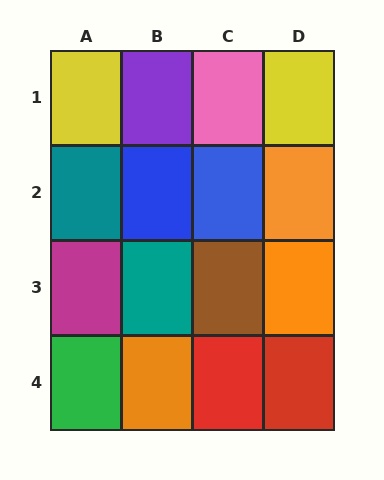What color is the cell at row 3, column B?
Teal.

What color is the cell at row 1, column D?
Yellow.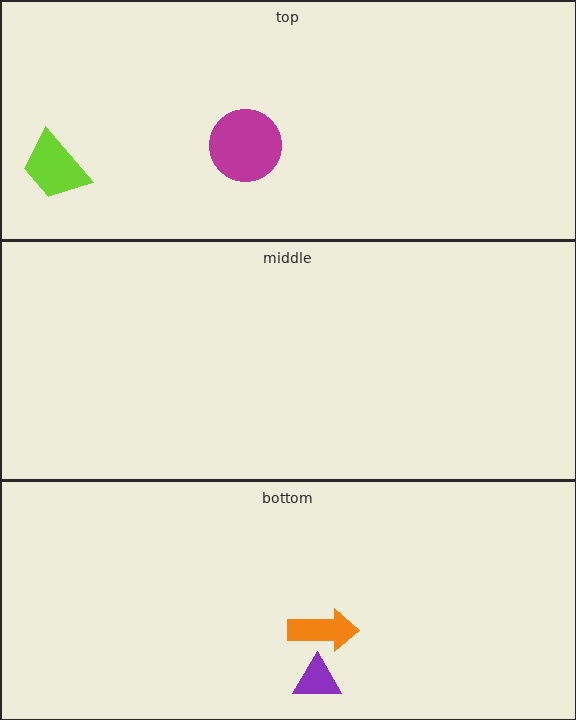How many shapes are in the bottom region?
2.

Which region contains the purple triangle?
The bottom region.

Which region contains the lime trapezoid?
The top region.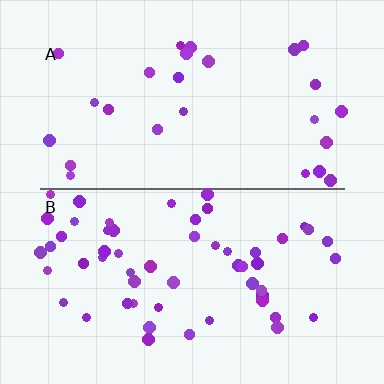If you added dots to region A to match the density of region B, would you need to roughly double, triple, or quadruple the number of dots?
Approximately double.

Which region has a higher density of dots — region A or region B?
B (the bottom).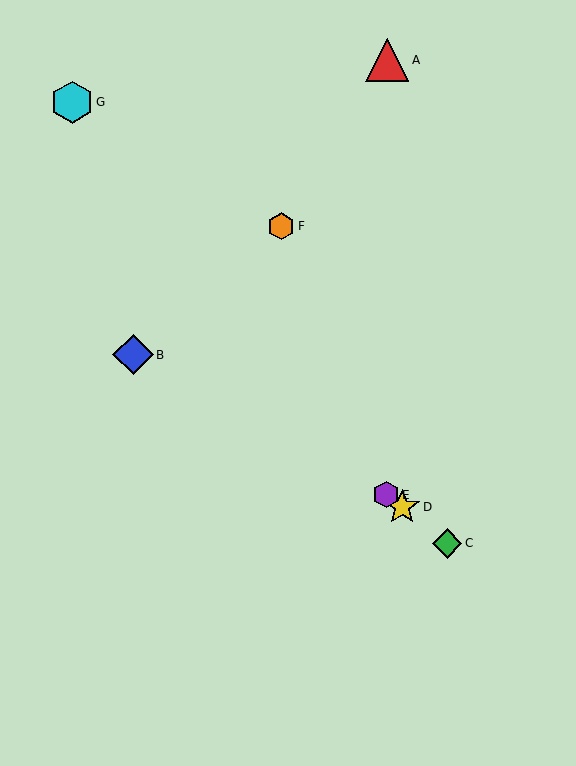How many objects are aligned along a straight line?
3 objects (C, D, E) are aligned along a straight line.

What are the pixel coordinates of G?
Object G is at (72, 102).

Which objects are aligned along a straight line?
Objects C, D, E are aligned along a straight line.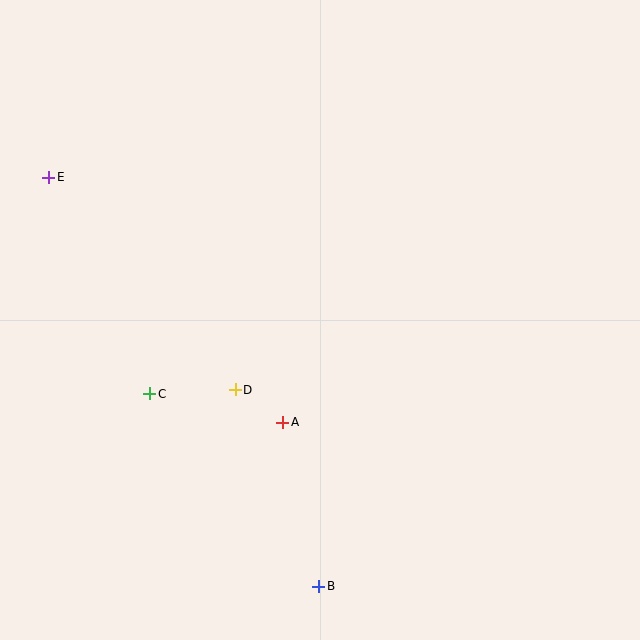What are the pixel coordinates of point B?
Point B is at (319, 586).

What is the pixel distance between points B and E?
The distance between B and E is 490 pixels.